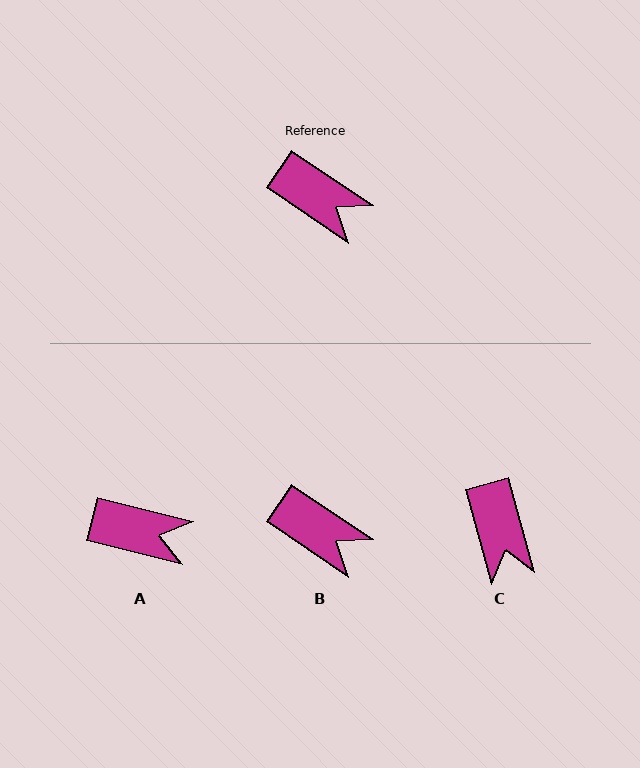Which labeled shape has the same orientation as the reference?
B.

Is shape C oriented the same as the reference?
No, it is off by about 41 degrees.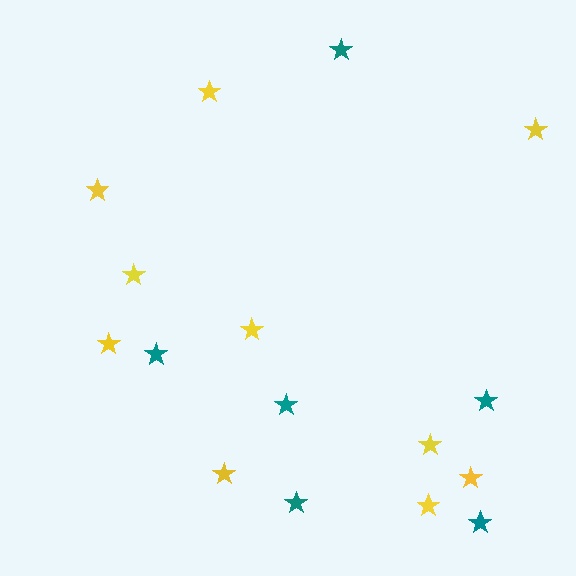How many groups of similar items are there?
There are 2 groups: one group of teal stars (6) and one group of yellow stars (10).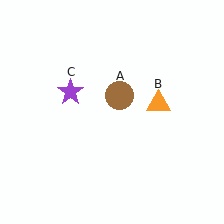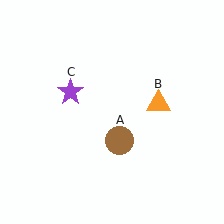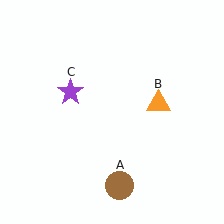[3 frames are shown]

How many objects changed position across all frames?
1 object changed position: brown circle (object A).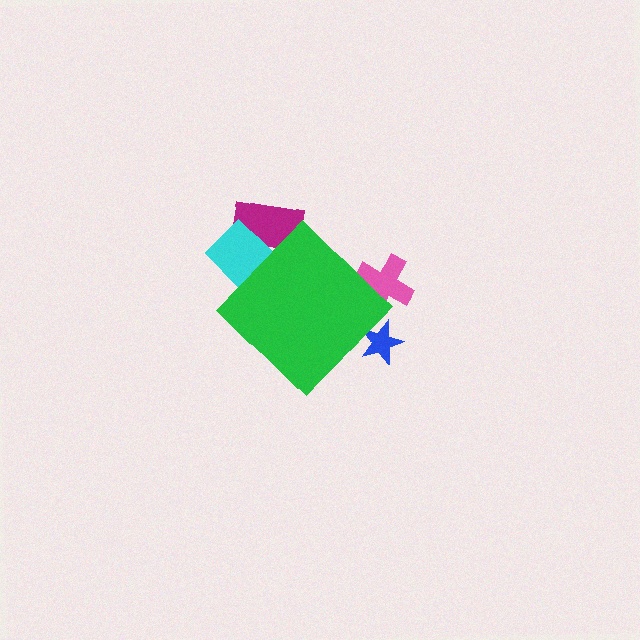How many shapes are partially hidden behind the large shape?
4 shapes are partially hidden.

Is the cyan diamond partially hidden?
Yes, the cyan diamond is partially hidden behind the green diamond.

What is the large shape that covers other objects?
A green diamond.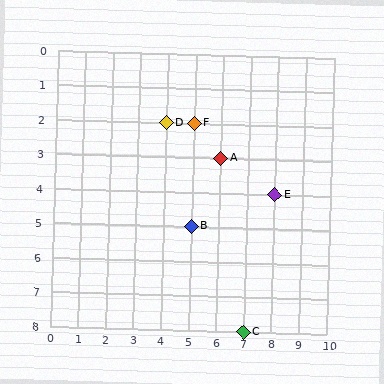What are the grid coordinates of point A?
Point A is at grid coordinates (6, 3).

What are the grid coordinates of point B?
Point B is at grid coordinates (5, 5).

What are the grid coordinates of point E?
Point E is at grid coordinates (8, 4).